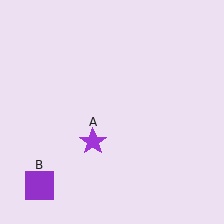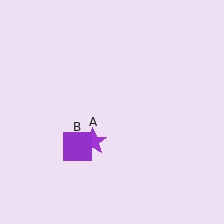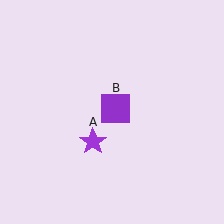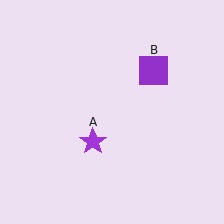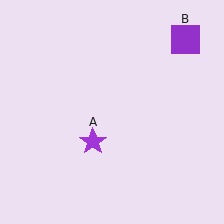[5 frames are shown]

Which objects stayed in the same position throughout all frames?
Purple star (object A) remained stationary.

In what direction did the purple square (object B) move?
The purple square (object B) moved up and to the right.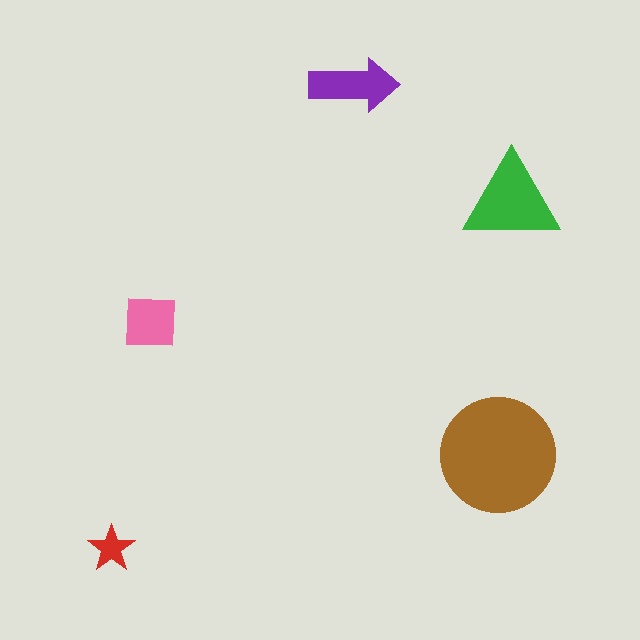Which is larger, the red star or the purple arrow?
The purple arrow.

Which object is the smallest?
The red star.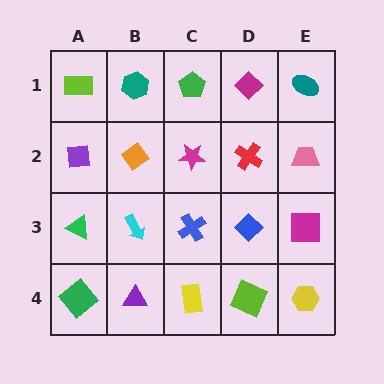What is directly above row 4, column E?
A magenta square.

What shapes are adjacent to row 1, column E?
A pink trapezoid (row 2, column E), a magenta diamond (row 1, column D).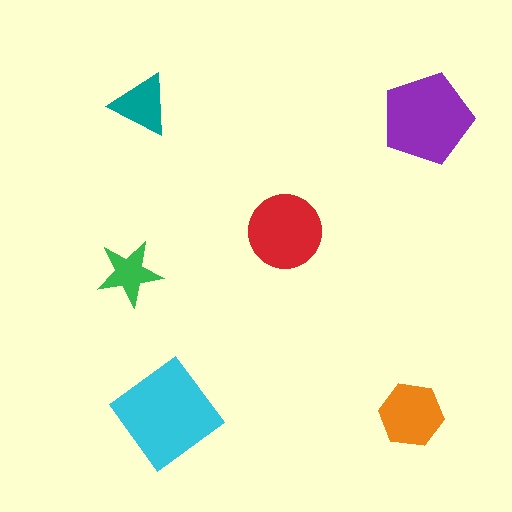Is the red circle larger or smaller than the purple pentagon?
Smaller.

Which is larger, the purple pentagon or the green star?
The purple pentagon.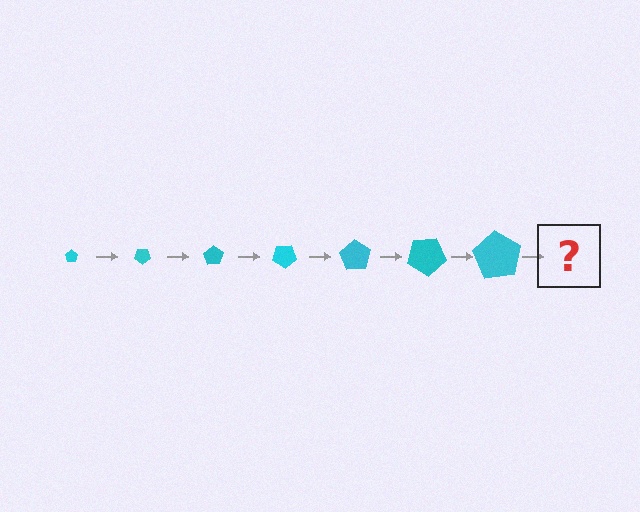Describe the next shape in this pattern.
It should be a pentagon, larger than the previous one and rotated 245 degrees from the start.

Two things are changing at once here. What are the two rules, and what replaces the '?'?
The two rules are that the pentagon grows larger each step and it rotates 35 degrees each step. The '?' should be a pentagon, larger than the previous one and rotated 245 degrees from the start.